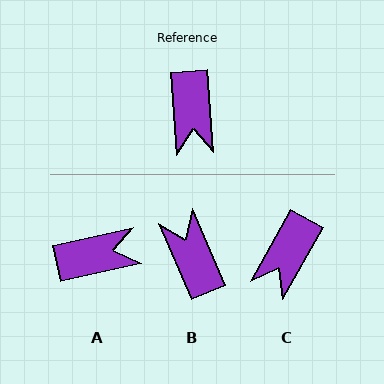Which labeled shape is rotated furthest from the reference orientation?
B, about 161 degrees away.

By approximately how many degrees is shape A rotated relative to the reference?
Approximately 98 degrees counter-clockwise.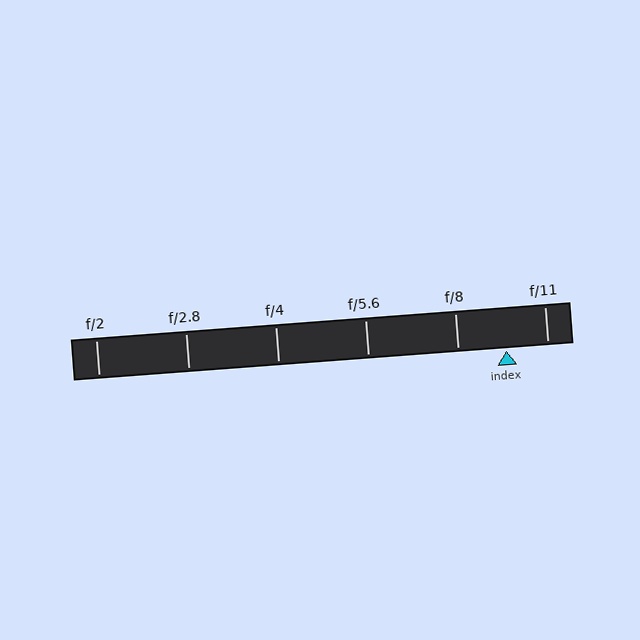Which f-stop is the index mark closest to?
The index mark is closest to f/11.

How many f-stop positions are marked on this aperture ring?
There are 6 f-stop positions marked.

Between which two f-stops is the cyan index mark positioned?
The index mark is between f/8 and f/11.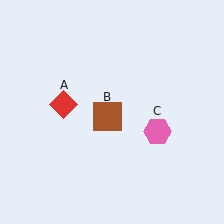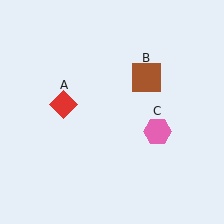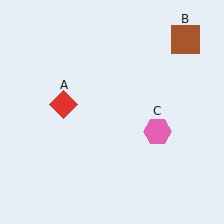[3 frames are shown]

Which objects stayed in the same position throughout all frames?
Red diamond (object A) and pink hexagon (object C) remained stationary.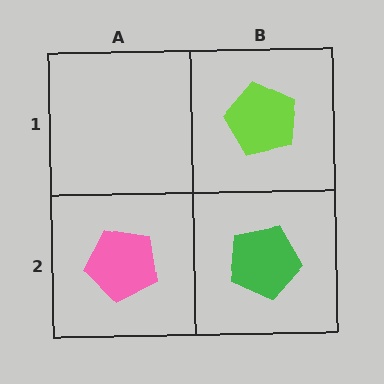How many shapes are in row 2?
2 shapes.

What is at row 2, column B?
A green pentagon.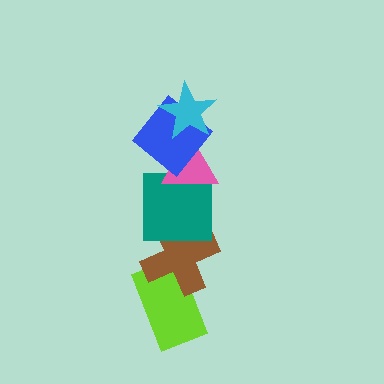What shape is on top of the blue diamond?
The cyan star is on top of the blue diamond.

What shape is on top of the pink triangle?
The blue diamond is on top of the pink triangle.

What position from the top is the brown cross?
The brown cross is 5th from the top.